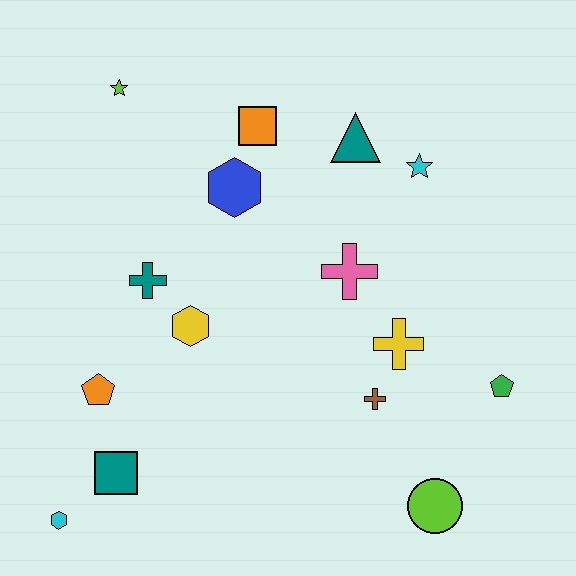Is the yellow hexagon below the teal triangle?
Yes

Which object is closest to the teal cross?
The yellow hexagon is closest to the teal cross.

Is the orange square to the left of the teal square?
No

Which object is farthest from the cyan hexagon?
The cyan star is farthest from the cyan hexagon.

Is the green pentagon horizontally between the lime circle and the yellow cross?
No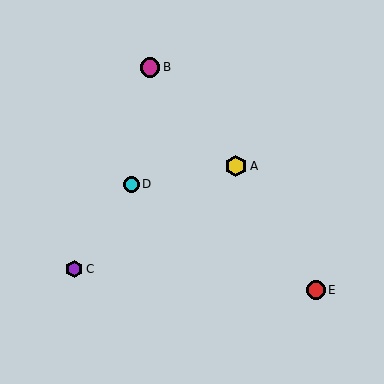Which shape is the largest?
The yellow hexagon (labeled A) is the largest.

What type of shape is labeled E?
Shape E is a red circle.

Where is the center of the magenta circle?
The center of the magenta circle is at (150, 67).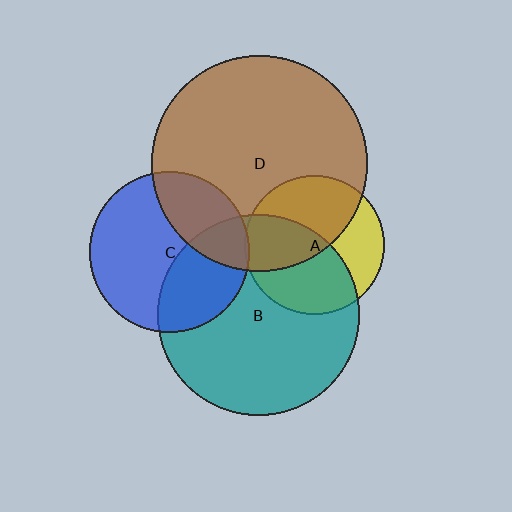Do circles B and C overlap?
Yes.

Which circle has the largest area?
Circle D (brown).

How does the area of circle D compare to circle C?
Approximately 1.8 times.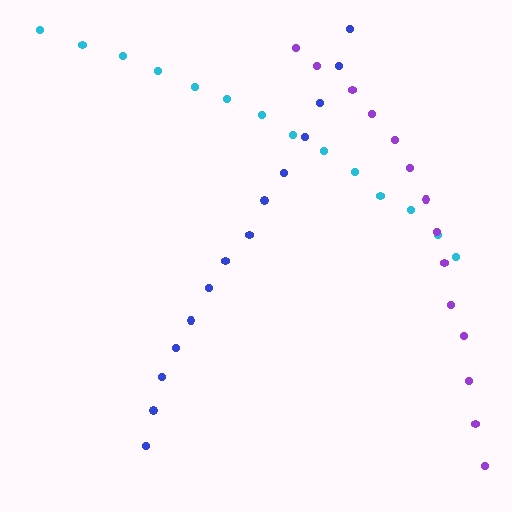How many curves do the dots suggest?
There are 3 distinct paths.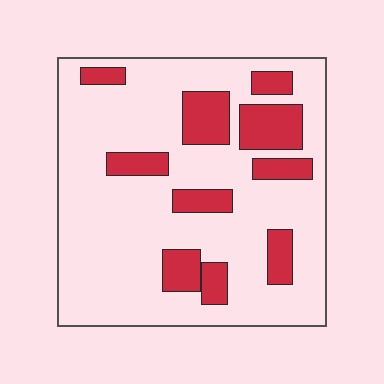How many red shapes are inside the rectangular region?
10.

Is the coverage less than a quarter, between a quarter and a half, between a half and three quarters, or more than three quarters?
Less than a quarter.